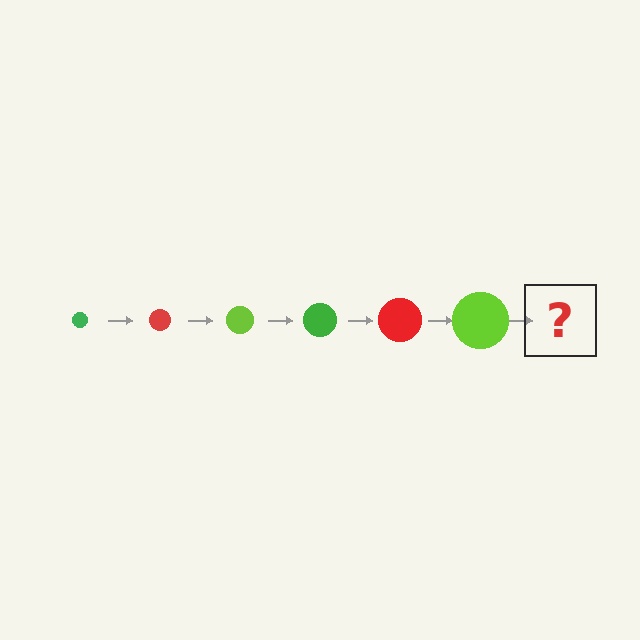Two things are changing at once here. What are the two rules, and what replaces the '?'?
The two rules are that the circle grows larger each step and the color cycles through green, red, and lime. The '?' should be a green circle, larger than the previous one.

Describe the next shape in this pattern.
It should be a green circle, larger than the previous one.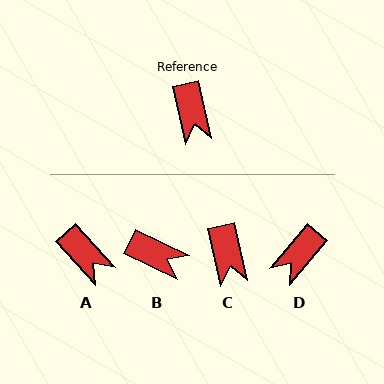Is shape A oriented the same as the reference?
No, it is off by about 30 degrees.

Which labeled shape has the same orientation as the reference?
C.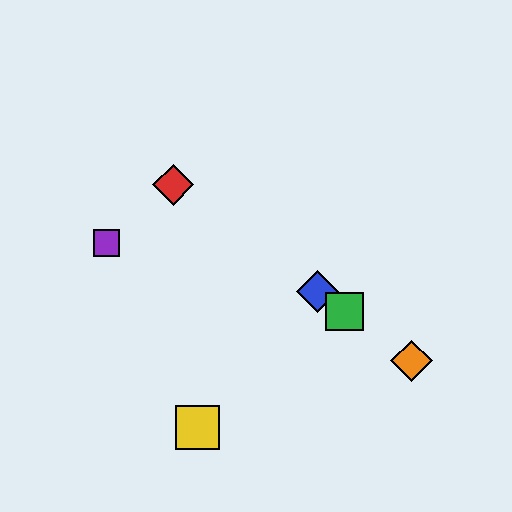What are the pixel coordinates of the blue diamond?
The blue diamond is at (317, 291).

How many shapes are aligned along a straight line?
4 shapes (the red diamond, the blue diamond, the green square, the orange diamond) are aligned along a straight line.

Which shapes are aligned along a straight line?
The red diamond, the blue diamond, the green square, the orange diamond are aligned along a straight line.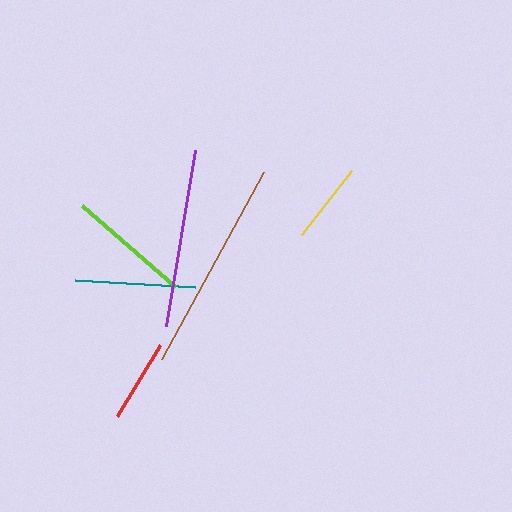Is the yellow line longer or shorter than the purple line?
The purple line is longer than the yellow line.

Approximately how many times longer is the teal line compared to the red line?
The teal line is approximately 1.5 times the length of the red line.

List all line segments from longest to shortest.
From longest to shortest: brown, purple, lime, teal, red, yellow.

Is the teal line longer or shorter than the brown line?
The brown line is longer than the teal line.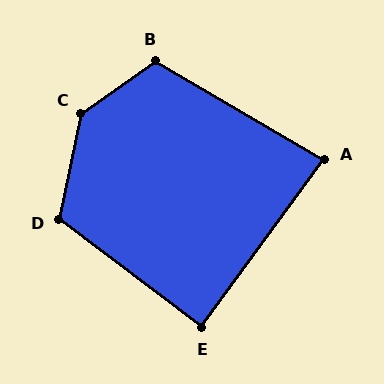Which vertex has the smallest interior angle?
A, at approximately 84 degrees.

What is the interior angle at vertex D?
Approximately 115 degrees (obtuse).